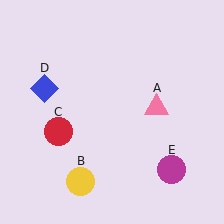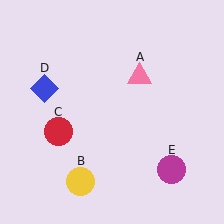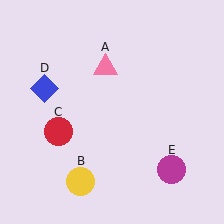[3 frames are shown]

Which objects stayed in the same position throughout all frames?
Yellow circle (object B) and red circle (object C) and blue diamond (object D) and magenta circle (object E) remained stationary.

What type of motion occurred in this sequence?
The pink triangle (object A) rotated counterclockwise around the center of the scene.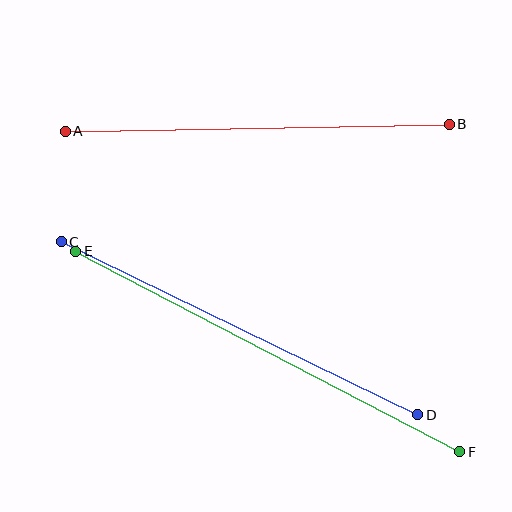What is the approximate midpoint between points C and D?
The midpoint is at approximately (239, 328) pixels.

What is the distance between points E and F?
The distance is approximately 433 pixels.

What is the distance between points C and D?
The distance is approximately 396 pixels.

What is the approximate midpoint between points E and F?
The midpoint is at approximately (268, 351) pixels.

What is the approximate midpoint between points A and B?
The midpoint is at approximately (257, 128) pixels.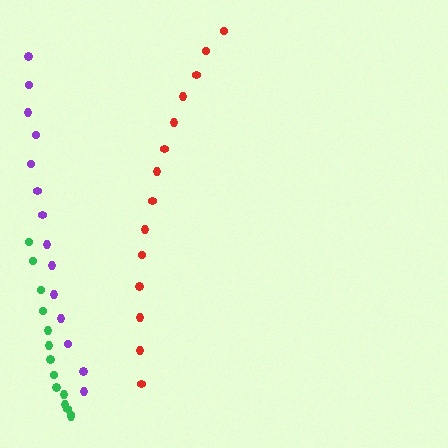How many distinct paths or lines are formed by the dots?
There are 3 distinct paths.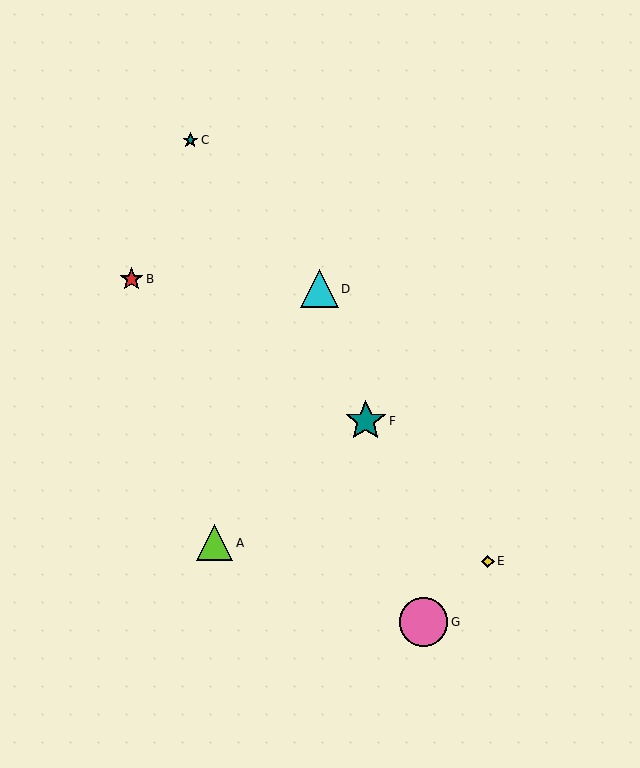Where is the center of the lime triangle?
The center of the lime triangle is at (215, 543).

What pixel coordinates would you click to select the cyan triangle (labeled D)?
Click at (319, 289) to select the cyan triangle D.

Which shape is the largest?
The pink circle (labeled G) is the largest.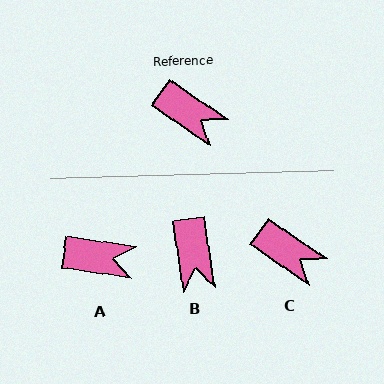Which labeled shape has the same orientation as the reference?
C.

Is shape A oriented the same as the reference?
No, it is off by about 26 degrees.